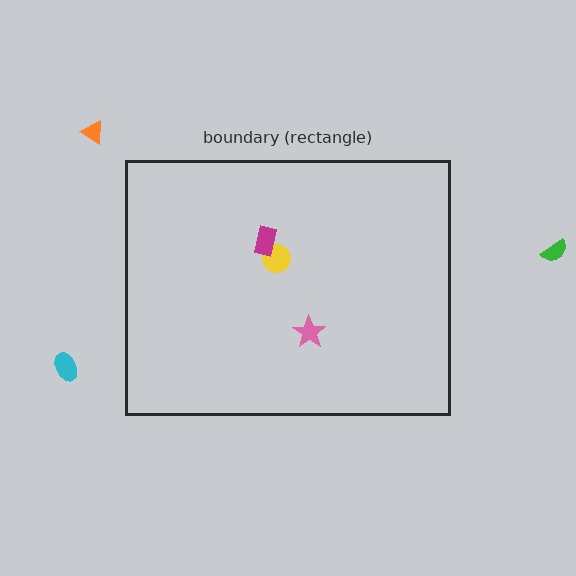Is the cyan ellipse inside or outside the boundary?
Outside.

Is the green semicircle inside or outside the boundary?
Outside.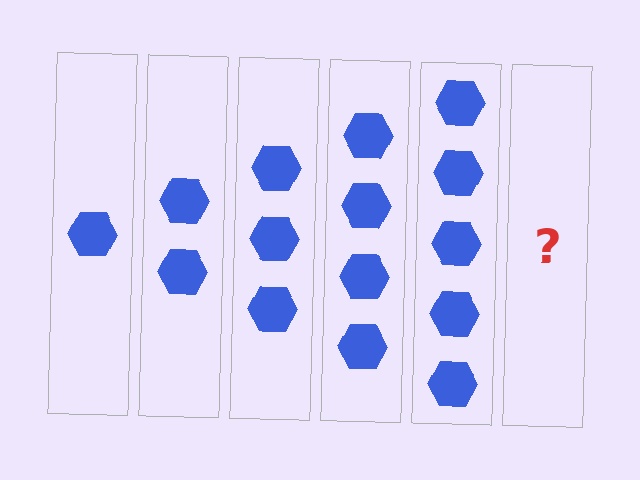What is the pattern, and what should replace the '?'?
The pattern is that each step adds one more hexagon. The '?' should be 6 hexagons.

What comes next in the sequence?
The next element should be 6 hexagons.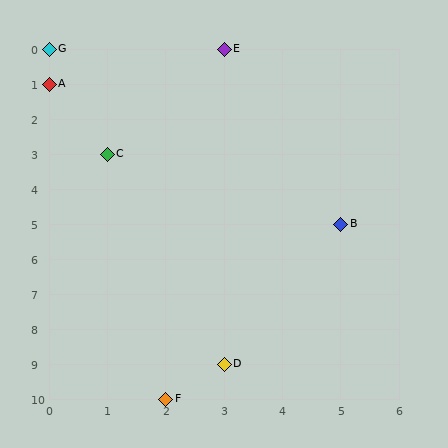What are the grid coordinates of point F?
Point F is at grid coordinates (2, 10).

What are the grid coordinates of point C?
Point C is at grid coordinates (1, 3).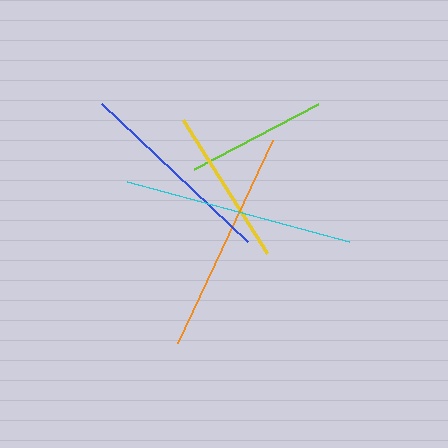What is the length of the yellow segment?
The yellow segment is approximately 157 pixels long.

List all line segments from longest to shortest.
From longest to shortest: cyan, orange, blue, yellow, lime.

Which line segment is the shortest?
The lime line is the shortest at approximately 139 pixels.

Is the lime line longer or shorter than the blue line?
The blue line is longer than the lime line.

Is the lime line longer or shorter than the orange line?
The orange line is longer than the lime line.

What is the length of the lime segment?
The lime segment is approximately 139 pixels long.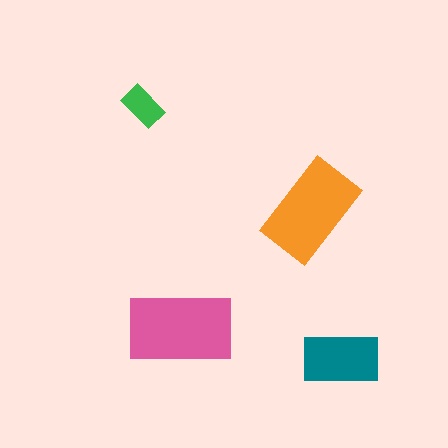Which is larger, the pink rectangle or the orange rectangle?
The pink one.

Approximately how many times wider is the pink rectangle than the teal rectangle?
About 1.5 times wider.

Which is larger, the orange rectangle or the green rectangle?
The orange one.